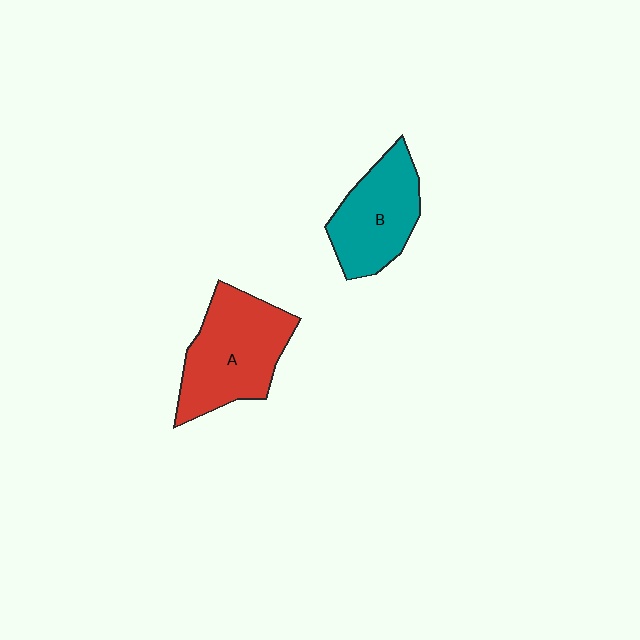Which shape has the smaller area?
Shape B (teal).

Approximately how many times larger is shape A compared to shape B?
Approximately 1.2 times.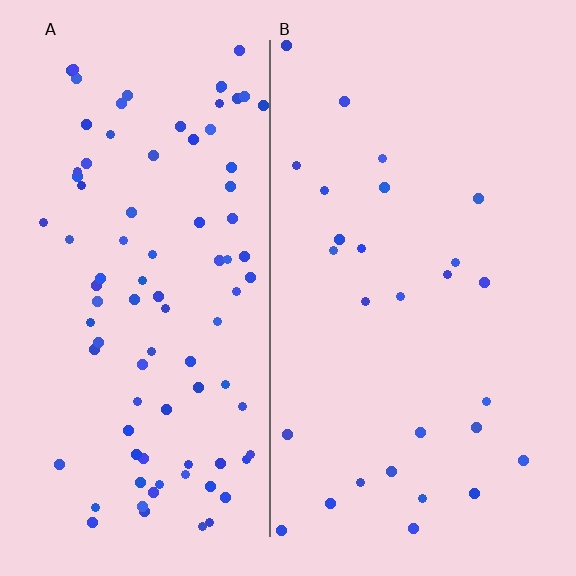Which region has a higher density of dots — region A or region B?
A (the left).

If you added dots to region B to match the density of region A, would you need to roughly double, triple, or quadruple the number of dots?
Approximately triple.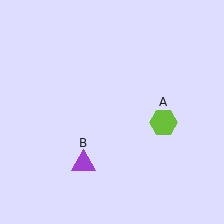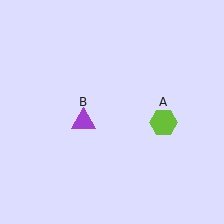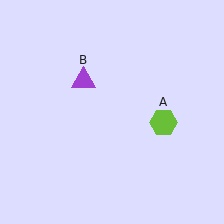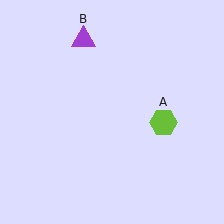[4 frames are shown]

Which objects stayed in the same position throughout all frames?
Lime hexagon (object A) remained stationary.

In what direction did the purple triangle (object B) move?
The purple triangle (object B) moved up.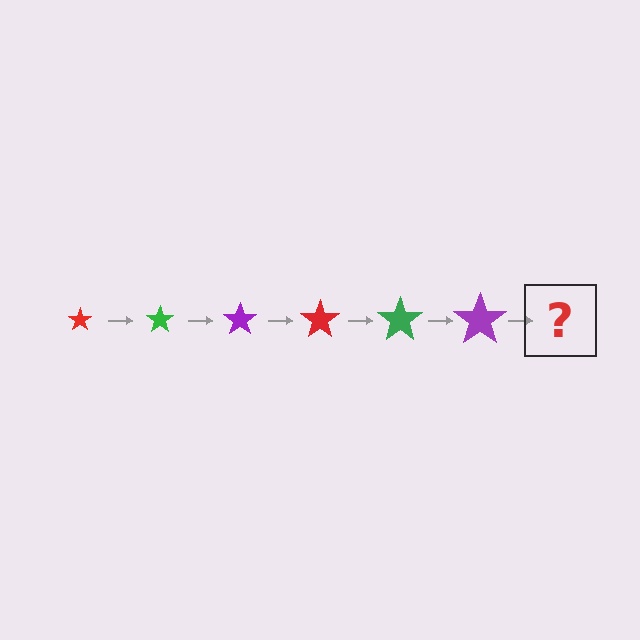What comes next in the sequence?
The next element should be a red star, larger than the previous one.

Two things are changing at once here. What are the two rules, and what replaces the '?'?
The two rules are that the star grows larger each step and the color cycles through red, green, and purple. The '?' should be a red star, larger than the previous one.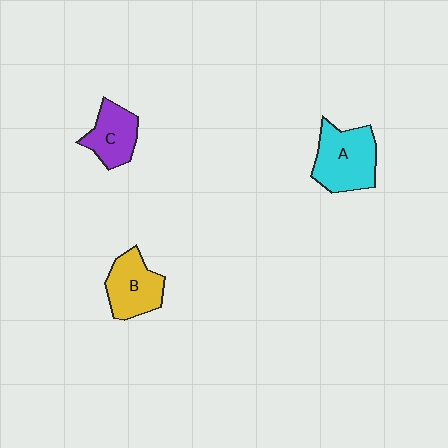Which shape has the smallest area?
Shape C (purple).